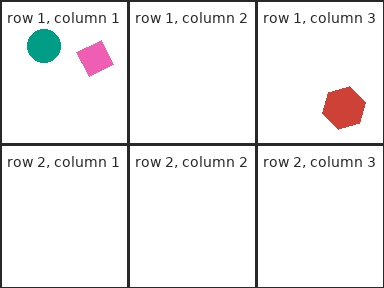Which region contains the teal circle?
The row 1, column 1 region.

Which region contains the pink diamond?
The row 1, column 1 region.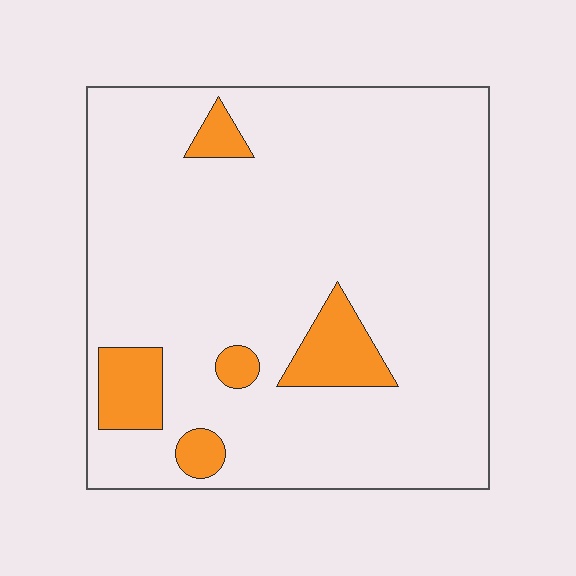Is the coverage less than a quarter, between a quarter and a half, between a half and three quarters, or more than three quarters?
Less than a quarter.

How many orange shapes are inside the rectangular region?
5.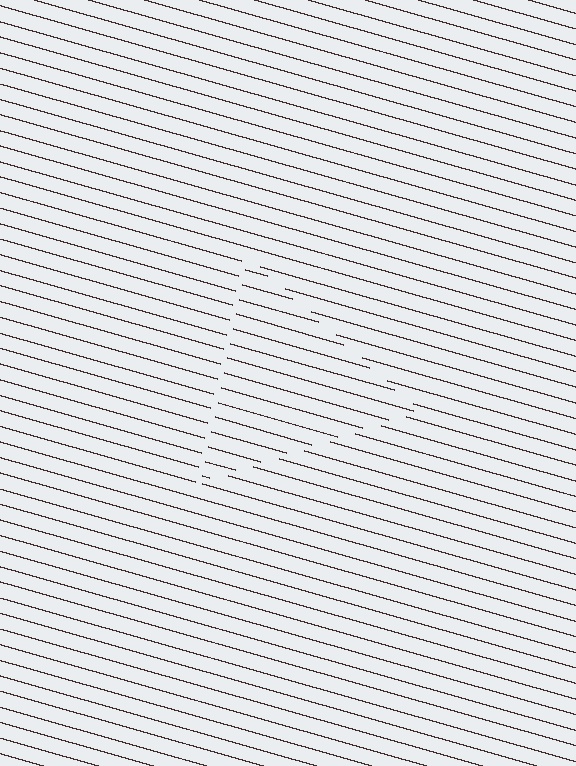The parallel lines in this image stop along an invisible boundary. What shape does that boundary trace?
An illusory triangle. The interior of the shape contains the same grating, shifted by half a period — the contour is defined by the phase discontinuity where line-ends from the inner and outer gratings abut.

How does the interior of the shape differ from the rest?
The interior of the shape contains the same grating, shifted by half a period — the contour is defined by the phase discontinuity where line-ends from the inner and outer gratings abut.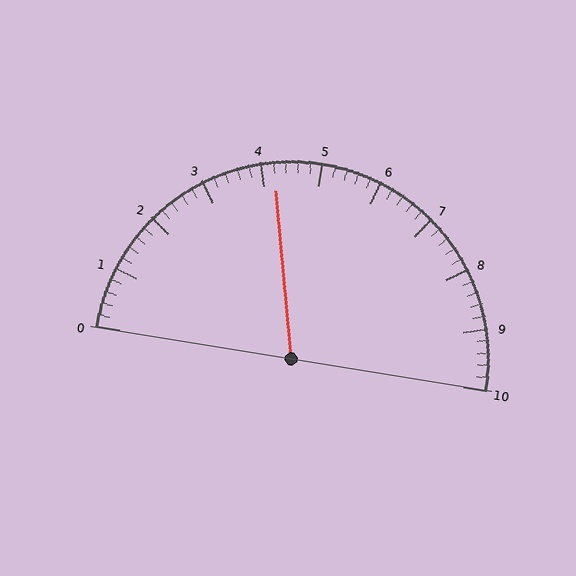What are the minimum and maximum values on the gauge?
The gauge ranges from 0 to 10.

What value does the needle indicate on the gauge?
The needle indicates approximately 4.2.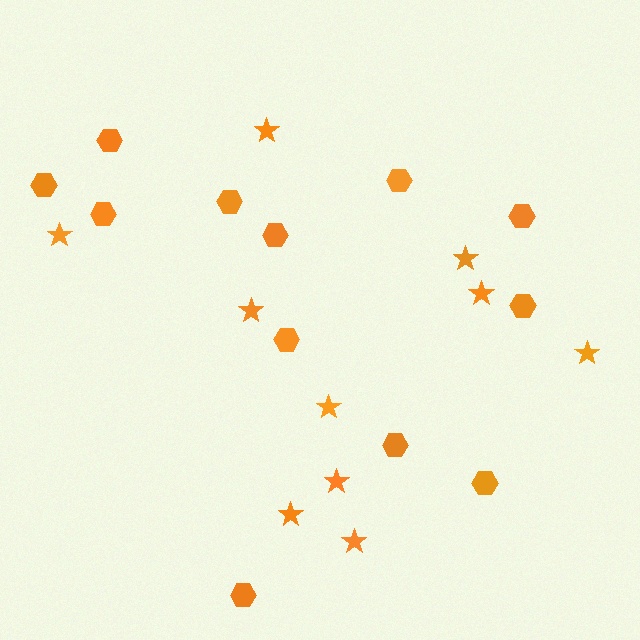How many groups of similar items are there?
There are 2 groups: one group of hexagons (12) and one group of stars (10).